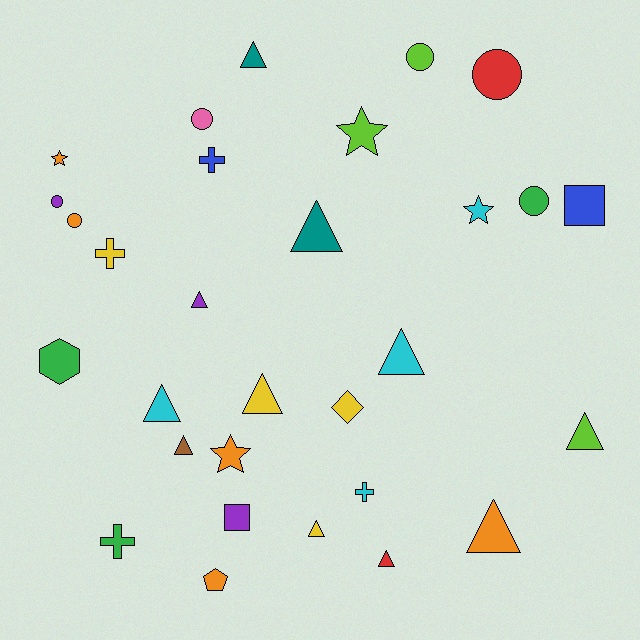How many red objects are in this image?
There are 2 red objects.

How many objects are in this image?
There are 30 objects.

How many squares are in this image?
There are 2 squares.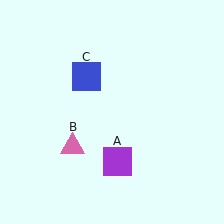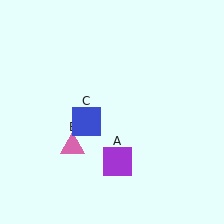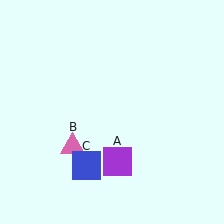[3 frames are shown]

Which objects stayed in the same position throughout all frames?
Purple square (object A) and pink triangle (object B) remained stationary.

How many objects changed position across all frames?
1 object changed position: blue square (object C).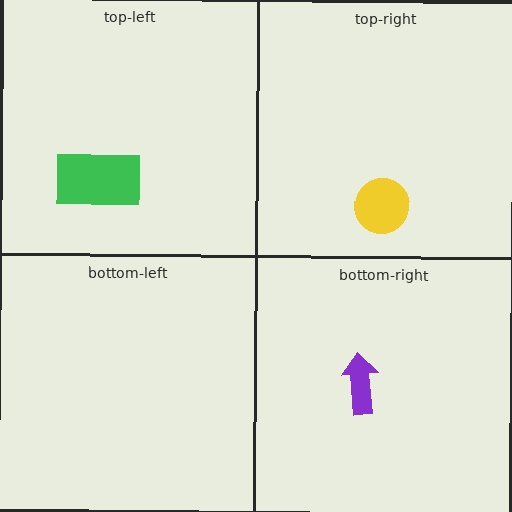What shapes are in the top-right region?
The yellow circle.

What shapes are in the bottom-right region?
The purple arrow.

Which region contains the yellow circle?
The top-right region.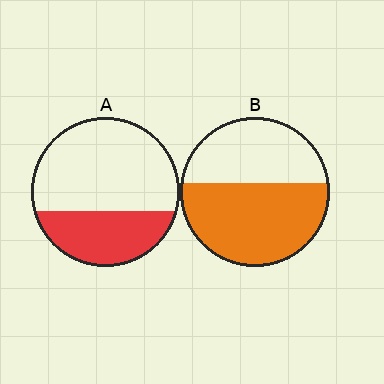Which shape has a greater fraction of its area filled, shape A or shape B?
Shape B.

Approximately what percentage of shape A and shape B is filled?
A is approximately 35% and B is approximately 60%.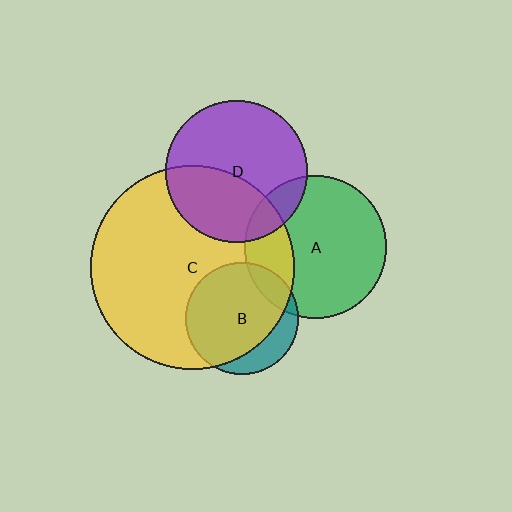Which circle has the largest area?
Circle C (yellow).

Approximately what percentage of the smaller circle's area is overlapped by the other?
Approximately 15%.